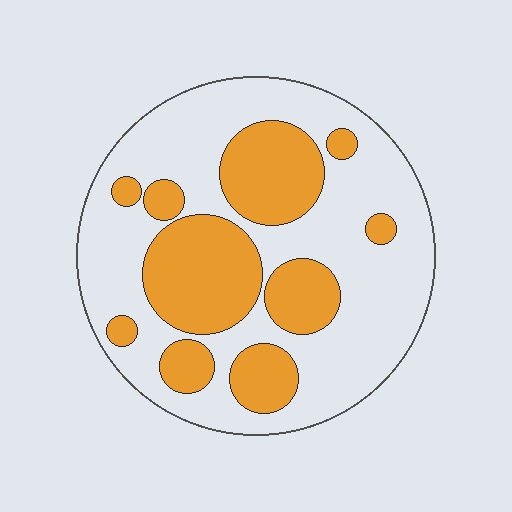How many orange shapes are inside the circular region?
10.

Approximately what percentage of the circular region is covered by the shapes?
Approximately 35%.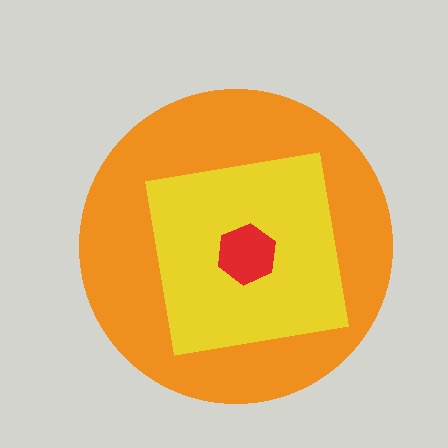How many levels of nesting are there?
3.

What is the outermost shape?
The orange circle.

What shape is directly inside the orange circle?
The yellow square.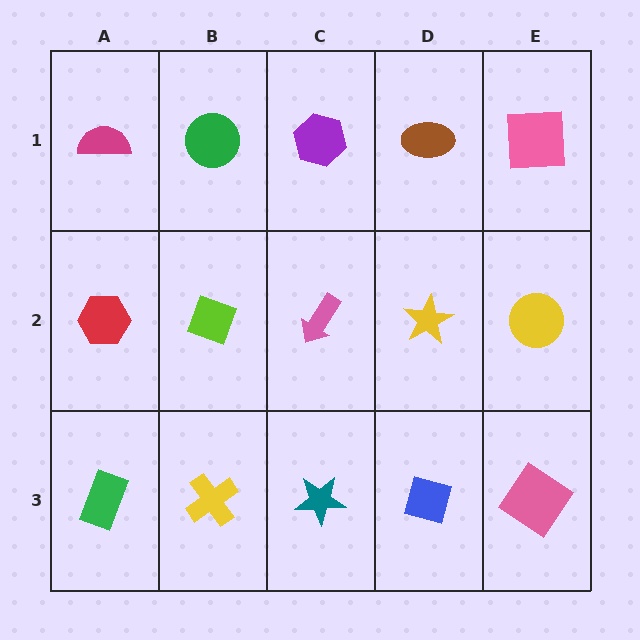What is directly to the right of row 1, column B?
A purple hexagon.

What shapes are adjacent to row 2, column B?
A green circle (row 1, column B), a yellow cross (row 3, column B), a red hexagon (row 2, column A), a pink arrow (row 2, column C).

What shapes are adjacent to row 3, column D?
A yellow star (row 2, column D), a teal star (row 3, column C), a pink diamond (row 3, column E).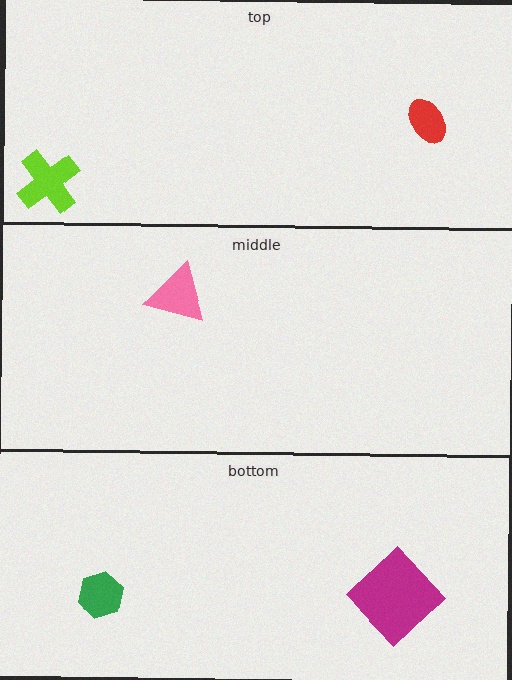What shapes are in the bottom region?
The green hexagon, the magenta diamond.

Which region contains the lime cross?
The top region.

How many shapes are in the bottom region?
2.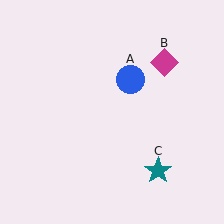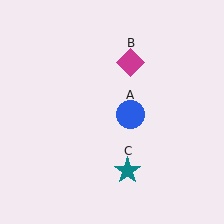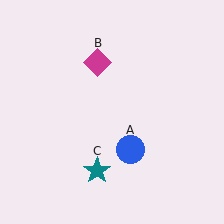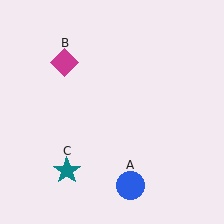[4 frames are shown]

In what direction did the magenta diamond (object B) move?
The magenta diamond (object B) moved left.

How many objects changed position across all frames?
3 objects changed position: blue circle (object A), magenta diamond (object B), teal star (object C).